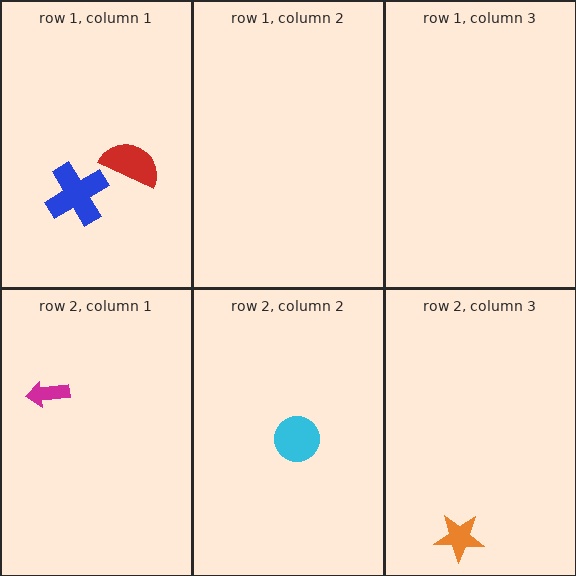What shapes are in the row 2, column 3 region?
The orange star.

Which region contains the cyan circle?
The row 2, column 2 region.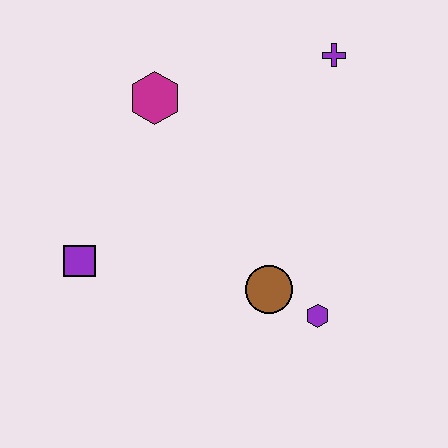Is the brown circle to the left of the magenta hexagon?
No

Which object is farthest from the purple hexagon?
The magenta hexagon is farthest from the purple hexagon.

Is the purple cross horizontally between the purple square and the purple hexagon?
No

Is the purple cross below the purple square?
No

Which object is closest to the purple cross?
The magenta hexagon is closest to the purple cross.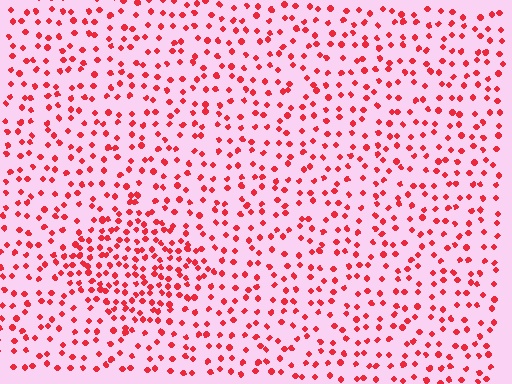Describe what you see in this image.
The image contains small red elements arranged at two different densities. A diamond-shaped region is visible where the elements are more densely packed than the surrounding area.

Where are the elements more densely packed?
The elements are more densely packed inside the diamond boundary.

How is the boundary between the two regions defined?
The boundary is defined by a change in element density (approximately 1.9x ratio). All elements are the same color, size, and shape.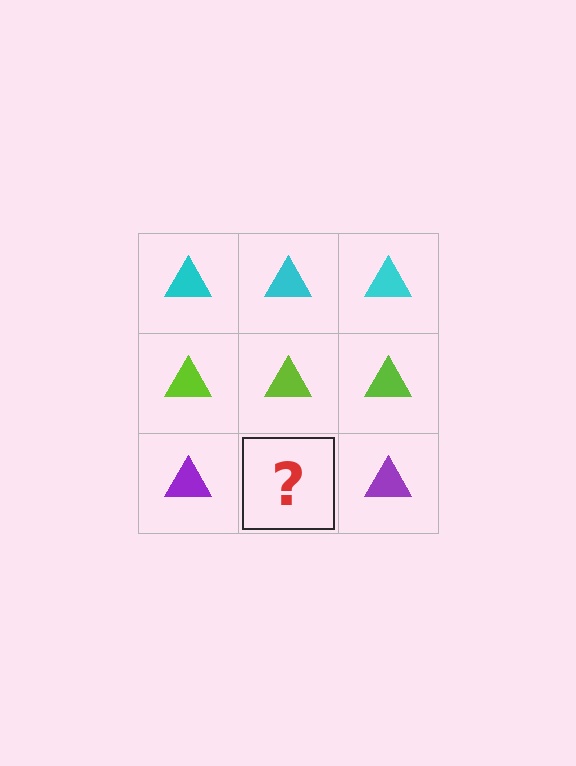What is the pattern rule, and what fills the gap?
The rule is that each row has a consistent color. The gap should be filled with a purple triangle.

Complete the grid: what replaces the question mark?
The question mark should be replaced with a purple triangle.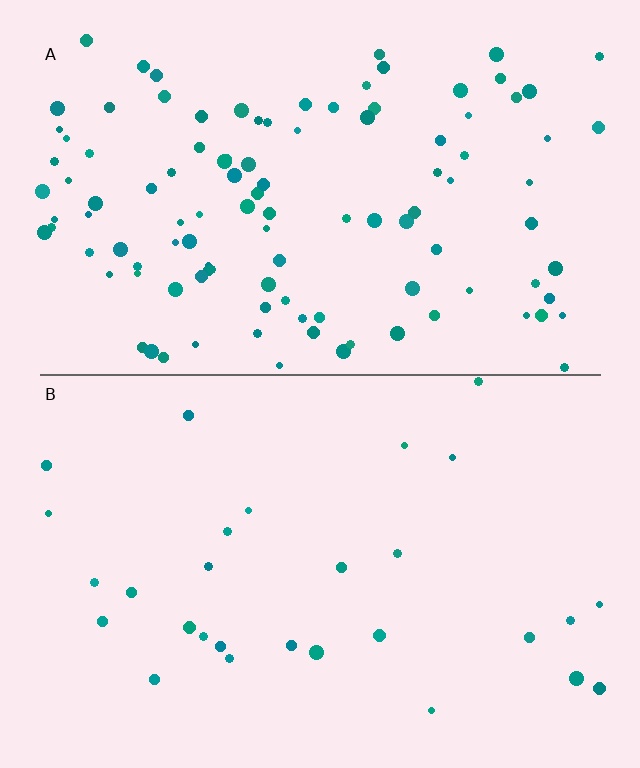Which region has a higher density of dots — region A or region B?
A (the top).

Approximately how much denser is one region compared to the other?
Approximately 3.8× — region A over region B.